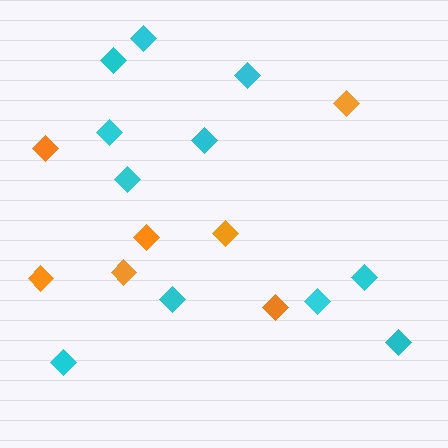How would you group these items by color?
There are 2 groups: one group of orange diamonds (7) and one group of cyan diamonds (11).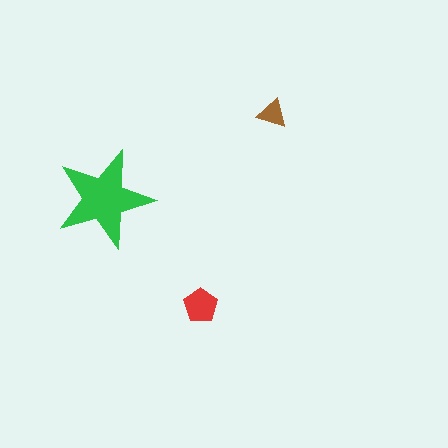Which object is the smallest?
The brown triangle.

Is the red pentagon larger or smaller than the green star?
Smaller.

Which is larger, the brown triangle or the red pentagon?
The red pentagon.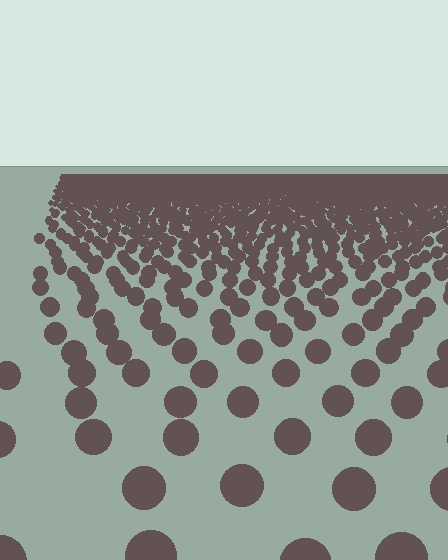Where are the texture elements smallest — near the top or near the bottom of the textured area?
Near the top.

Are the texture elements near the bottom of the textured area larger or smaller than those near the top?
Larger. Near the bottom, elements are closer to the viewer and appear at a bigger on-screen size.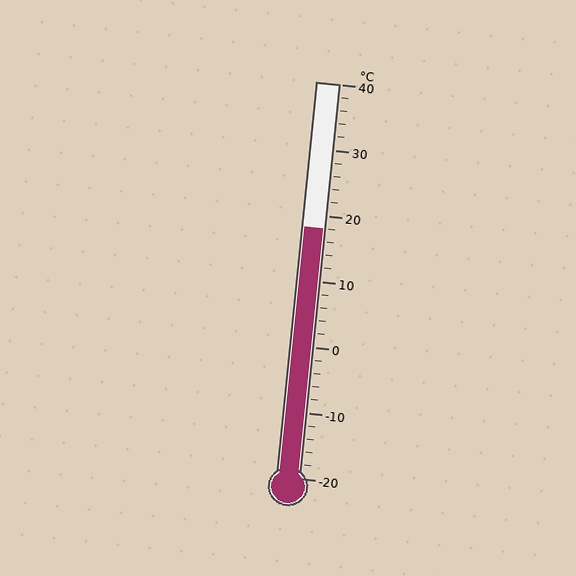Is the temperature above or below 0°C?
The temperature is above 0°C.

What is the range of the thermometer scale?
The thermometer scale ranges from -20°C to 40°C.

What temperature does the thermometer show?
The thermometer shows approximately 18°C.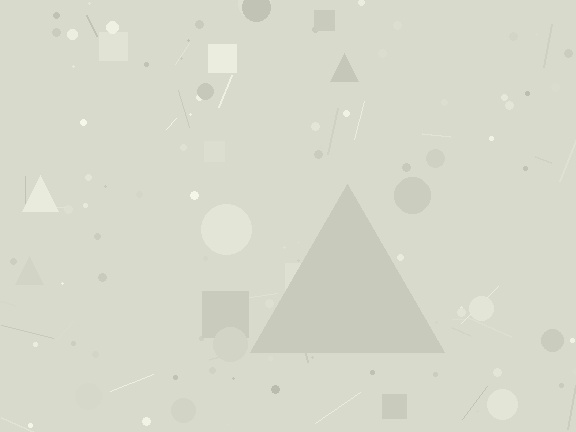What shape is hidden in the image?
A triangle is hidden in the image.